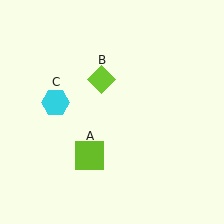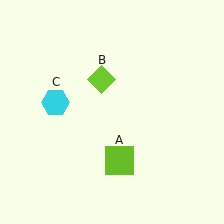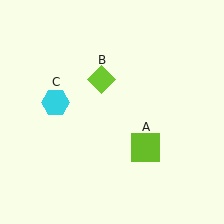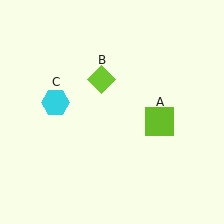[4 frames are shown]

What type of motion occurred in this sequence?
The lime square (object A) rotated counterclockwise around the center of the scene.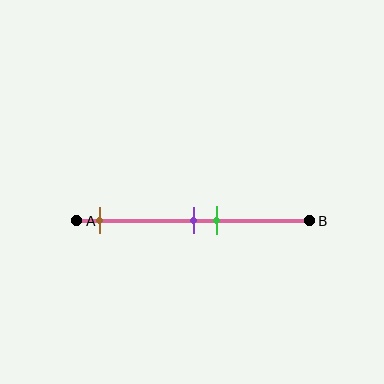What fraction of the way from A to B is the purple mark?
The purple mark is approximately 50% (0.5) of the way from A to B.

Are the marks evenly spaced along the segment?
No, the marks are not evenly spaced.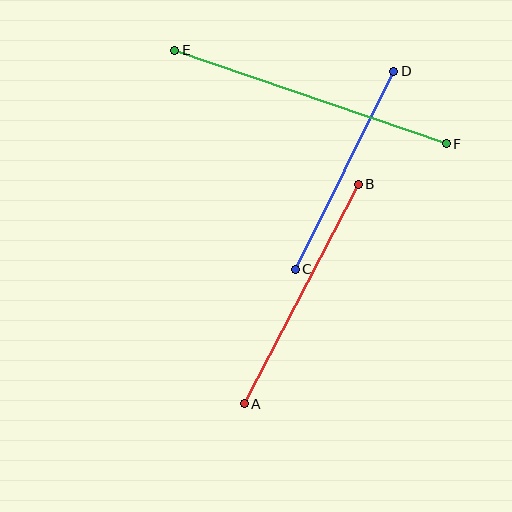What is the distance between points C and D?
The distance is approximately 221 pixels.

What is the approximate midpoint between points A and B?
The midpoint is at approximately (301, 294) pixels.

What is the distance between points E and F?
The distance is approximately 287 pixels.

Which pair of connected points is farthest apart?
Points E and F are farthest apart.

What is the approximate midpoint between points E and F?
The midpoint is at approximately (310, 97) pixels.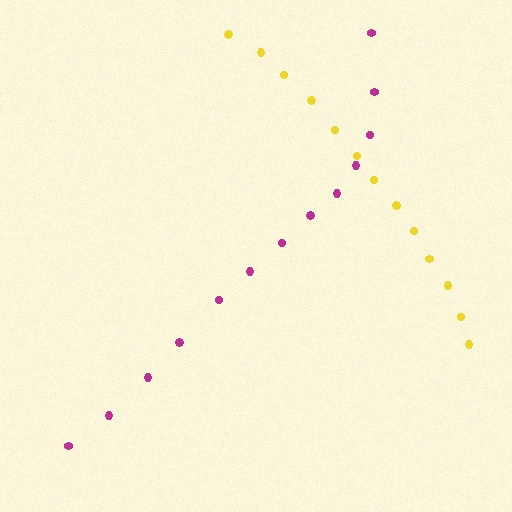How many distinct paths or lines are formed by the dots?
There are 2 distinct paths.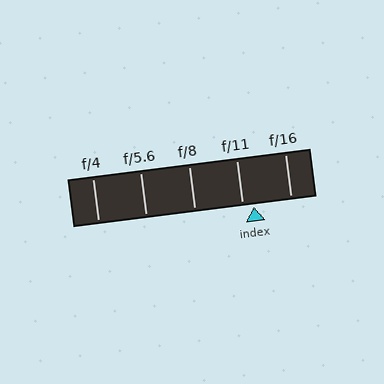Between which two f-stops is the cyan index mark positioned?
The index mark is between f/11 and f/16.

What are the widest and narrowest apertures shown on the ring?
The widest aperture shown is f/4 and the narrowest is f/16.